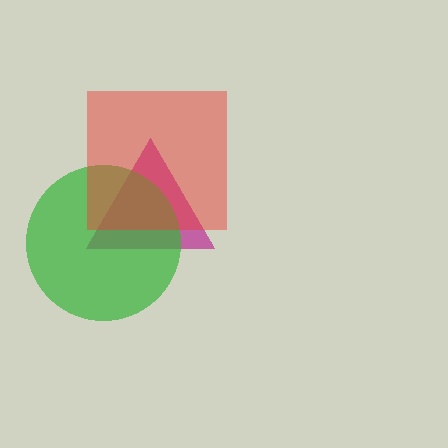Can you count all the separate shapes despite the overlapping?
Yes, there are 3 separate shapes.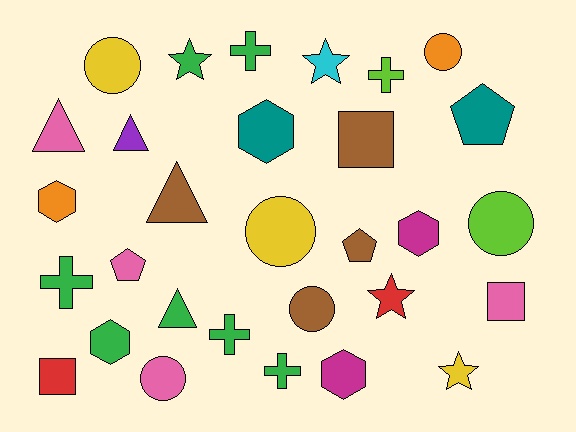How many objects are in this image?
There are 30 objects.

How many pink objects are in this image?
There are 4 pink objects.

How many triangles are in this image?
There are 4 triangles.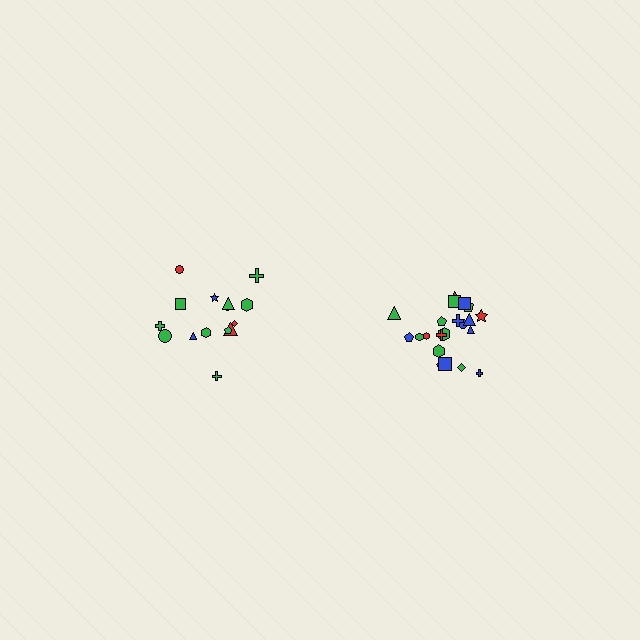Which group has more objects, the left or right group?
The right group.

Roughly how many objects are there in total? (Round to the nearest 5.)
Roughly 35 objects in total.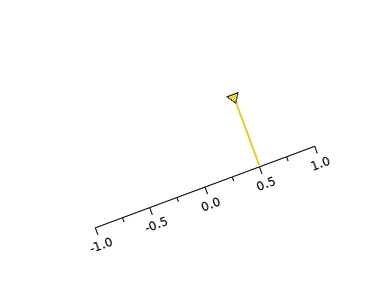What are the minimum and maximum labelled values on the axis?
The axis runs from -1.0 to 1.0.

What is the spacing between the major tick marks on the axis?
The major ticks are spaced 0.5 apart.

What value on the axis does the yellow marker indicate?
The marker indicates approximately 0.5.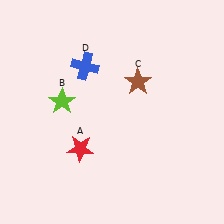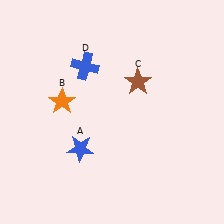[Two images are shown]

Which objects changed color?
A changed from red to blue. B changed from lime to orange.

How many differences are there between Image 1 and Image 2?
There are 2 differences between the two images.